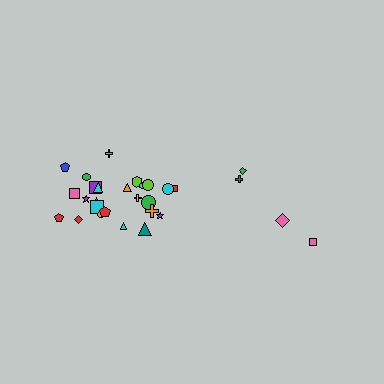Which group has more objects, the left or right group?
The left group.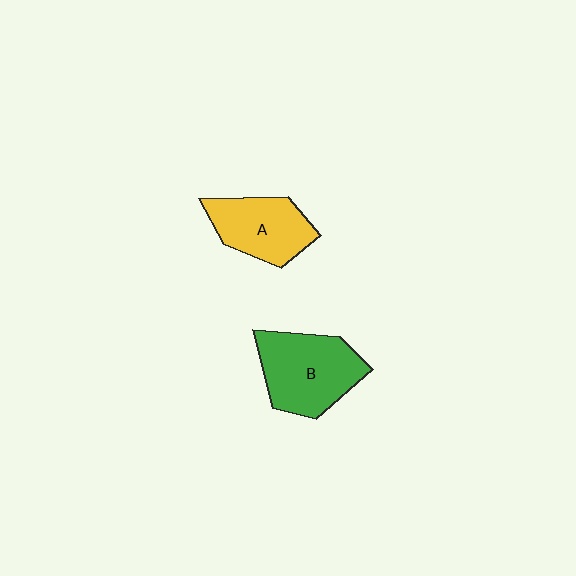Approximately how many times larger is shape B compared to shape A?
Approximately 1.3 times.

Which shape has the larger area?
Shape B (green).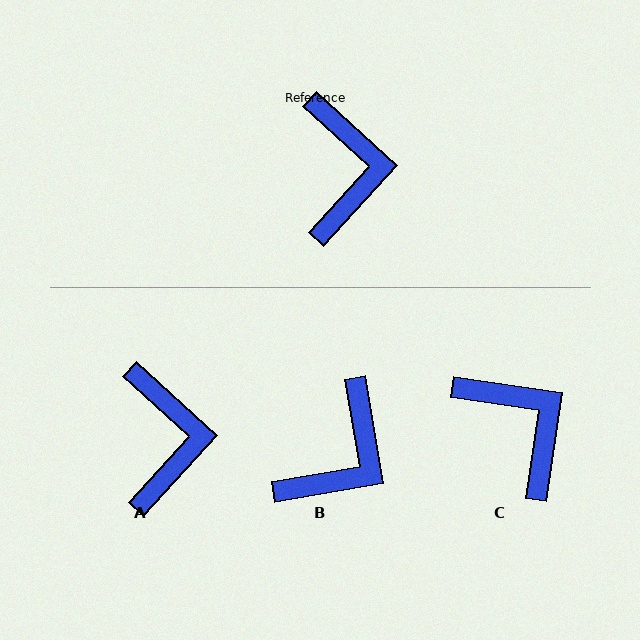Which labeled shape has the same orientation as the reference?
A.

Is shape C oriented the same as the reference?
No, it is off by about 34 degrees.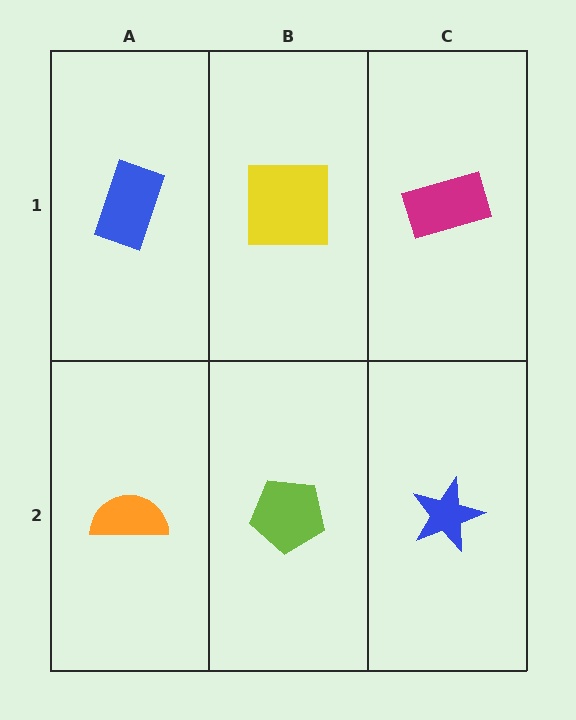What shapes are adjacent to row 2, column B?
A yellow square (row 1, column B), an orange semicircle (row 2, column A), a blue star (row 2, column C).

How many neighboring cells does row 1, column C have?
2.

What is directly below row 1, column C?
A blue star.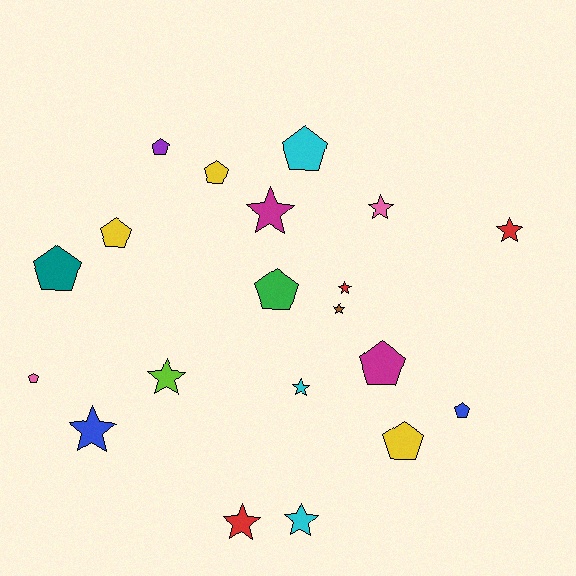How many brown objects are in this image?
There is 1 brown object.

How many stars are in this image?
There are 10 stars.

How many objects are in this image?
There are 20 objects.